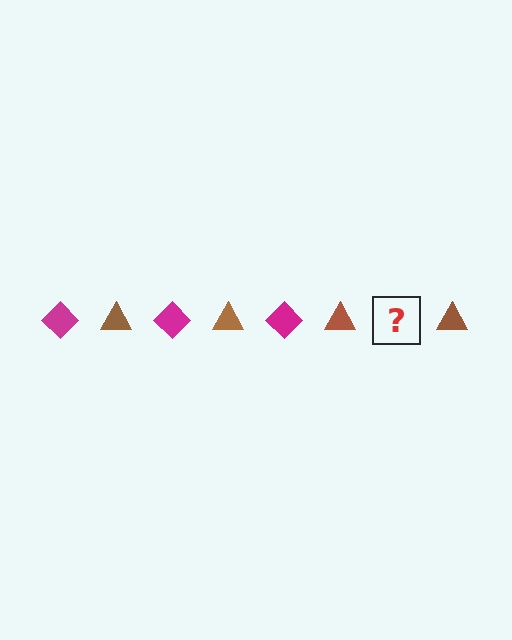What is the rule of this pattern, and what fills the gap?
The rule is that the pattern alternates between magenta diamond and brown triangle. The gap should be filled with a magenta diamond.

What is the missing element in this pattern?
The missing element is a magenta diamond.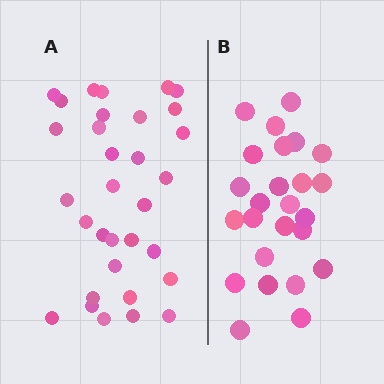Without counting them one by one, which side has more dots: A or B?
Region A (the left region) has more dots.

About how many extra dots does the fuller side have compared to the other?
Region A has roughly 8 or so more dots than region B.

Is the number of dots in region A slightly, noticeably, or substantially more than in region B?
Region A has noticeably more, but not dramatically so. The ratio is roughly 1.3 to 1.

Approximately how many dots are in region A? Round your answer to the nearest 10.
About 30 dots. (The exact count is 32, which rounds to 30.)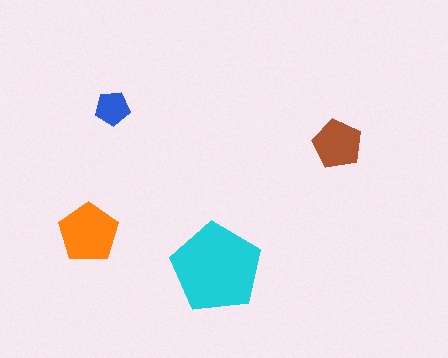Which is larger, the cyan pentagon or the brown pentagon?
The cyan one.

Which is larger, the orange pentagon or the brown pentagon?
The orange one.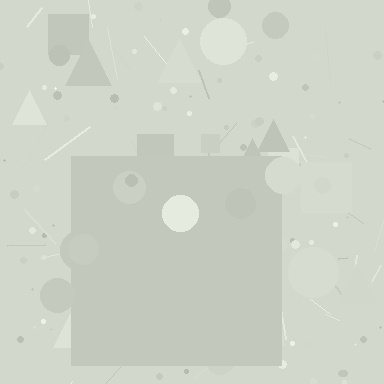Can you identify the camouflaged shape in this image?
The camouflaged shape is a square.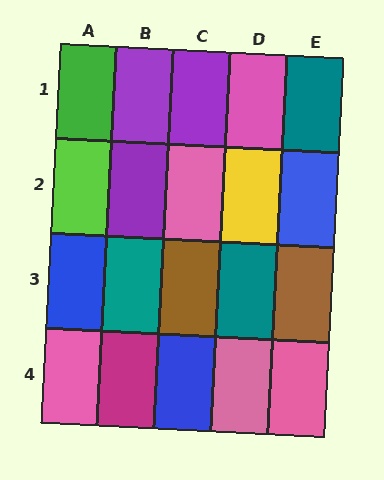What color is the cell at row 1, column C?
Purple.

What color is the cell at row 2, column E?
Blue.